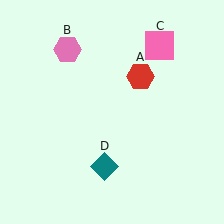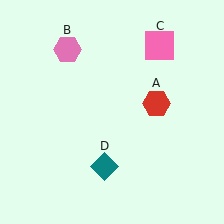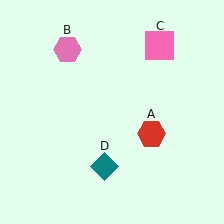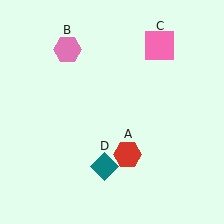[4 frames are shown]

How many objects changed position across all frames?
1 object changed position: red hexagon (object A).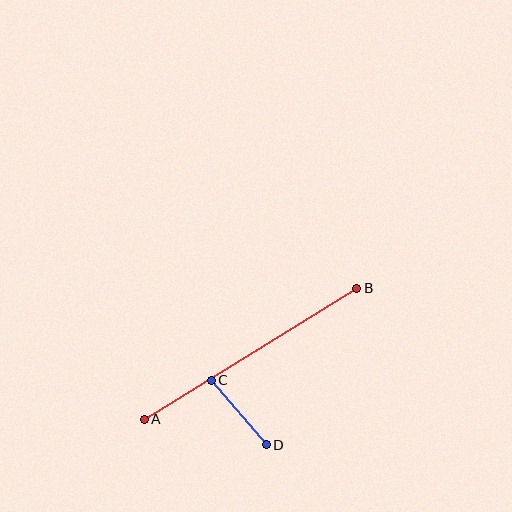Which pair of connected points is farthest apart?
Points A and B are farthest apart.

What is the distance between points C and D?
The distance is approximately 85 pixels.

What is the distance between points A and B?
The distance is approximately 250 pixels.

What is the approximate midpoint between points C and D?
The midpoint is at approximately (239, 413) pixels.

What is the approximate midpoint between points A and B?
The midpoint is at approximately (250, 354) pixels.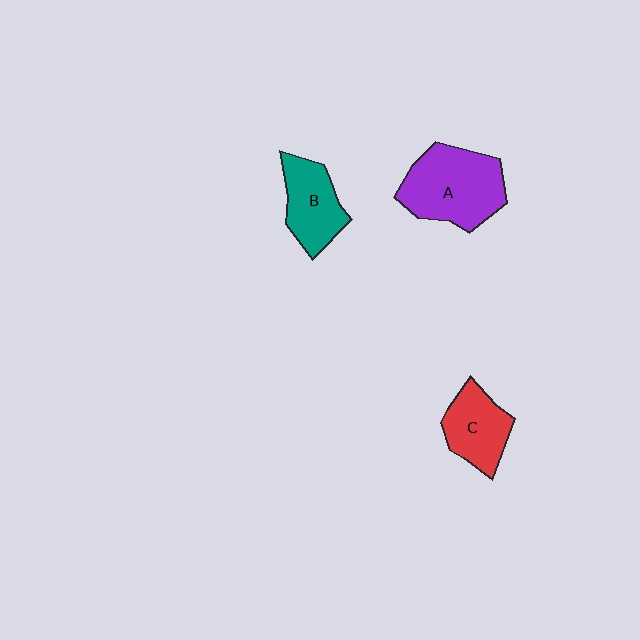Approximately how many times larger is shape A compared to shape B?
Approximately 1.5 times.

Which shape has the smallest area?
Shape C (red).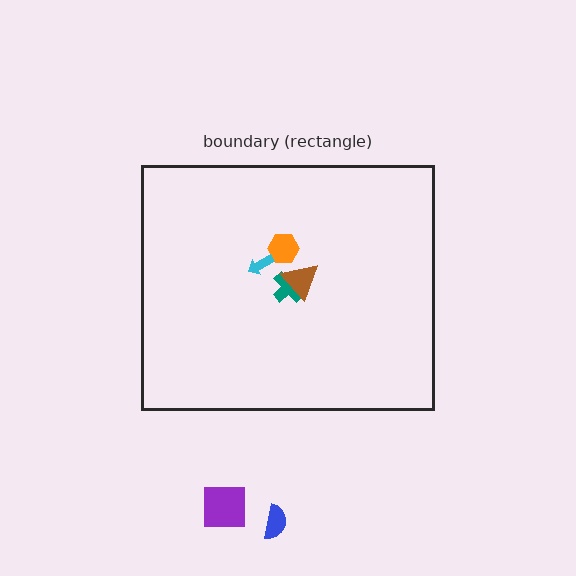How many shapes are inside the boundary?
4 inside, 2 outside.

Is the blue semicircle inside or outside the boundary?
Outside.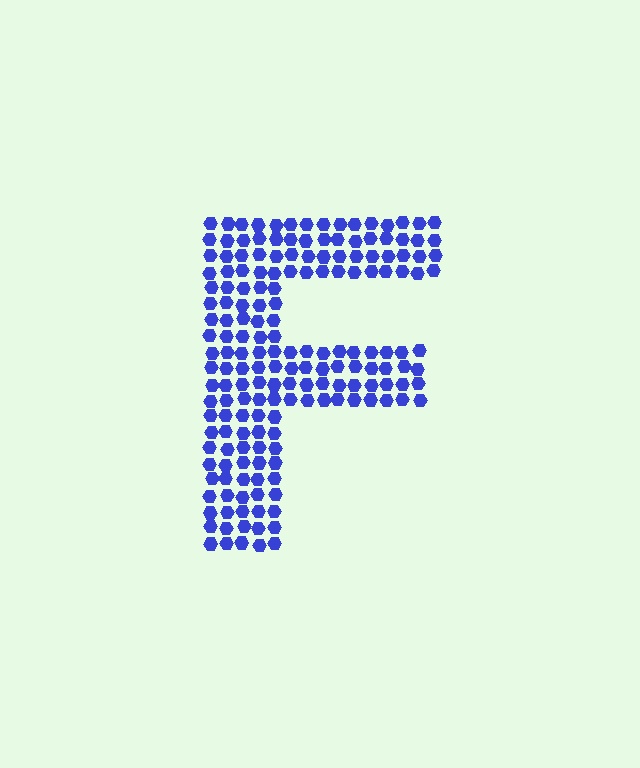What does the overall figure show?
The overall figure shows the letter F.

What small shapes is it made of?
It is made of small hexagons.